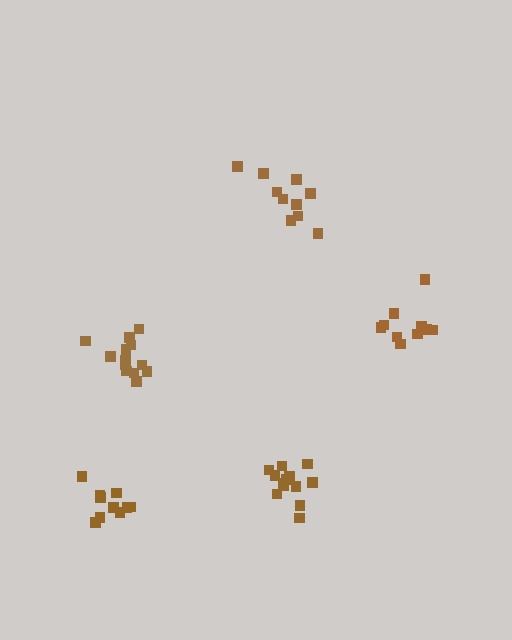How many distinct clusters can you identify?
There are 5 distinct clusters.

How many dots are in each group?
Group 1: 10 dots, Group 2: 13 dots, Group 3: 10 dots, Group 4: 10 dots, Group 5: 13 dots (56 total).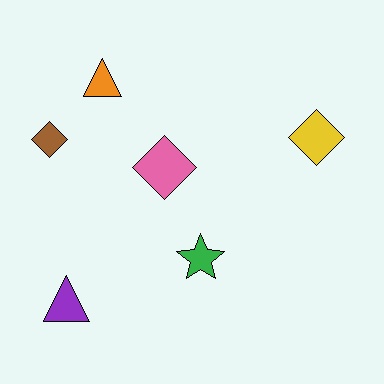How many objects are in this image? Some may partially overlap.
There are 6 objects.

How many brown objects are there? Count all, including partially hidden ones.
There is 1 brown object.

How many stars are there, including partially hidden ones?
There is 1 star.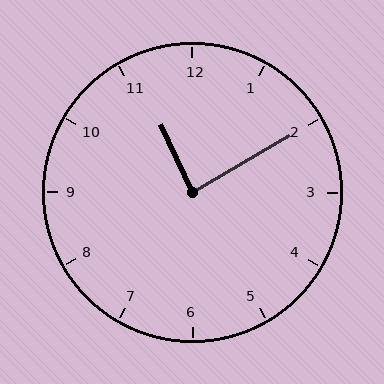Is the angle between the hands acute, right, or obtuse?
It is right.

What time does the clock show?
11:10.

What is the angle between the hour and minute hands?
Approximately 85 degrees.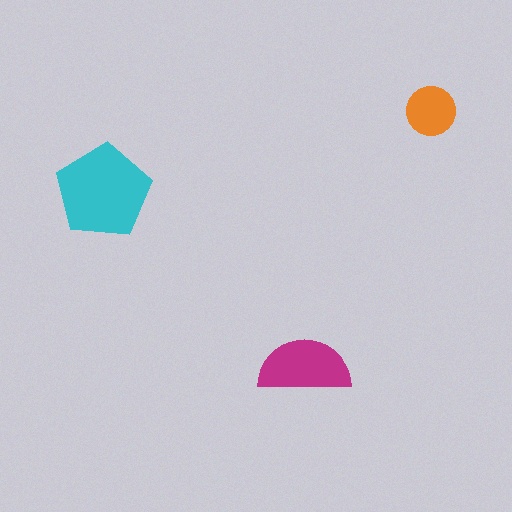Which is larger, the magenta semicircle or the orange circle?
The magenta semicircle.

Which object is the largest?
The cyan pentagon.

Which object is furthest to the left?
The cyan pentagon is leftmost.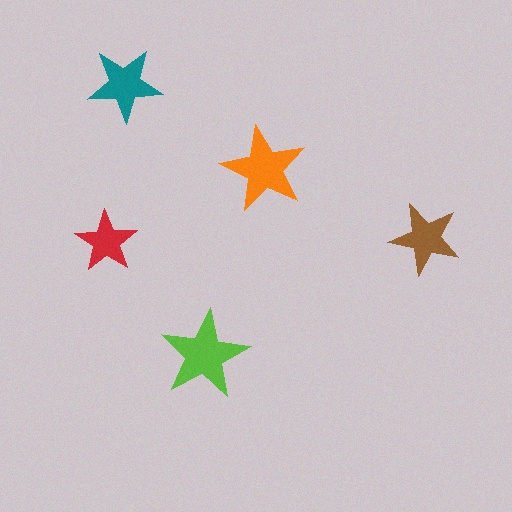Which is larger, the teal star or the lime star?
The lime one.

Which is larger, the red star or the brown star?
The brown one.